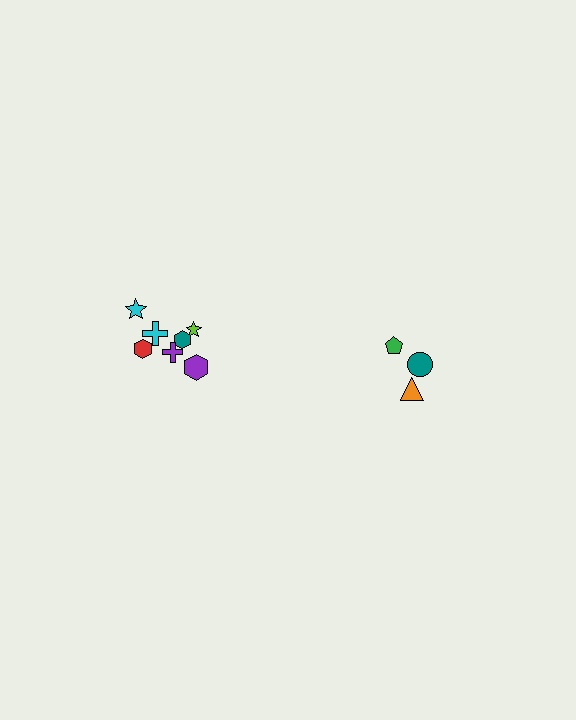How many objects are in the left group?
There are 7 objects.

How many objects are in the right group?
There are 3 objects.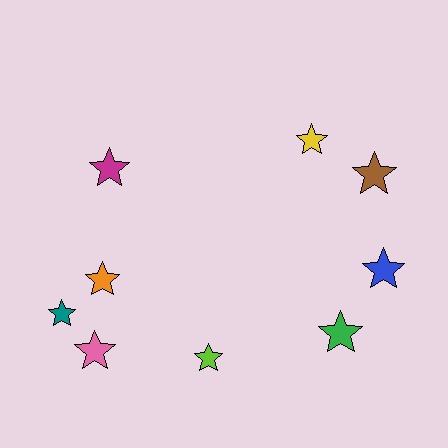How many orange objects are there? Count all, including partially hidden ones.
There is 1 orange object.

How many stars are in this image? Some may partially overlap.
There are 9 stars.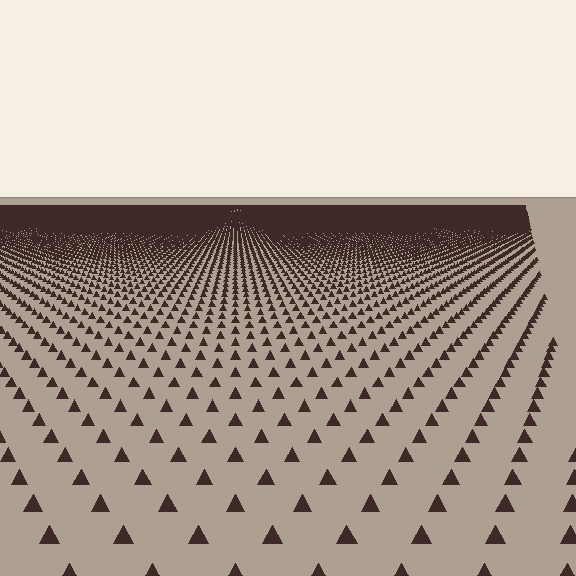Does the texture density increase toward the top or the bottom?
Density increases toward the top.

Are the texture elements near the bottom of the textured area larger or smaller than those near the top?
Larger. Near the bottom, elements are closer to the viewer and appear at a bigger on-screen size.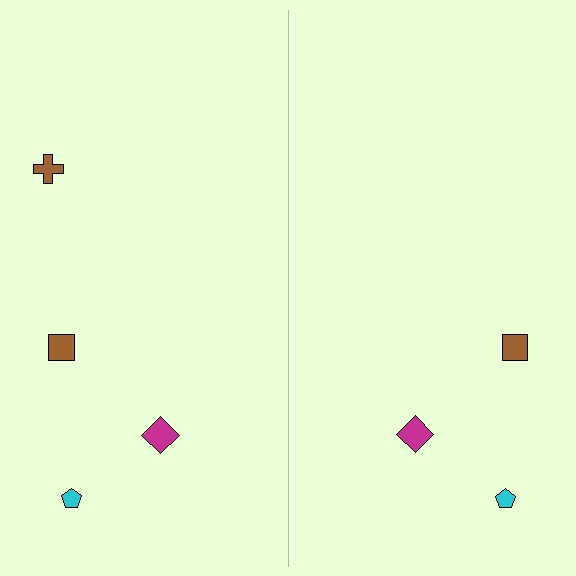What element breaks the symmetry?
A brown cross is missing from the right side.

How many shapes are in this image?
There are 7 shapes in this image.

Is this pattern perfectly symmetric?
No, the pattern is not perfectly symmetric. A brown cross is missing from the right side.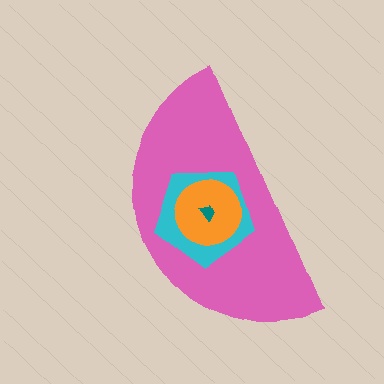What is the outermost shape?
The pink semicircle.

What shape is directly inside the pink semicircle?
The cyan pentagon.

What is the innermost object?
The teal trapezoid.